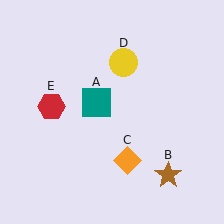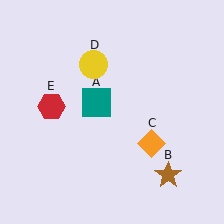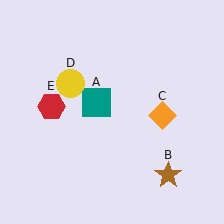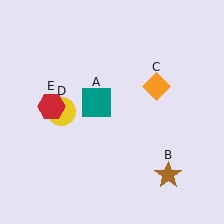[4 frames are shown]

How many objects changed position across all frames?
2 objects changed position: orange diamond (object C), yellow circle (object D).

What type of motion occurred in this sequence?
The orange diamond (object C), yellow circle (object D) rotated counterclockwise around the center of the scene.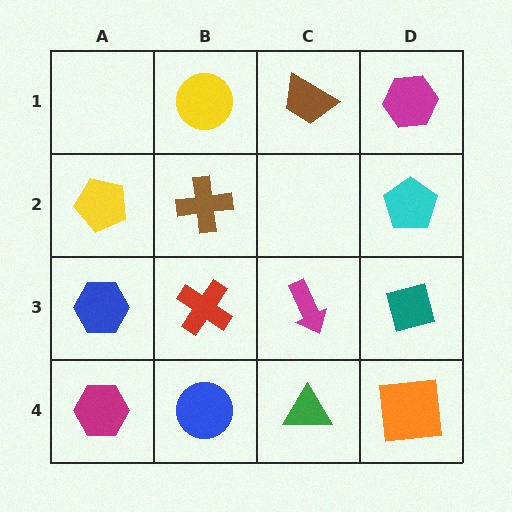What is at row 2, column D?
A cyan pentagon.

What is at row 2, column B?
A brown cross.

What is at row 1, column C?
A brown trapezoid.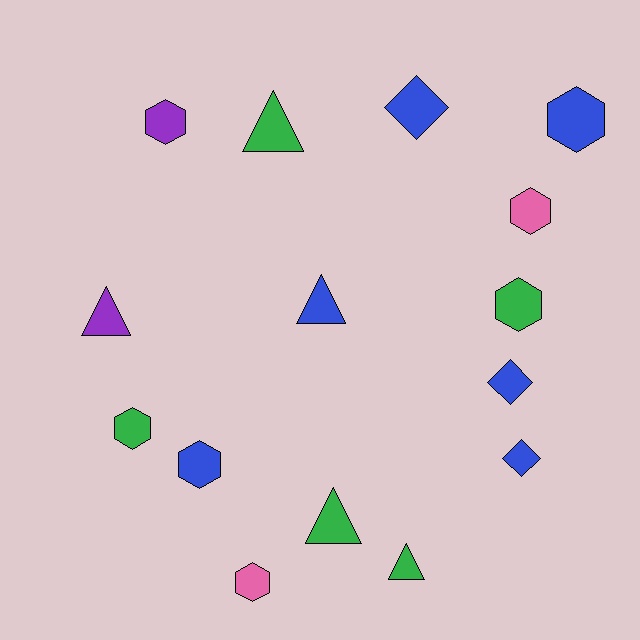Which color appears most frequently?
Blue, with 6 objects.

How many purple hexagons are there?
There is 1 purple hexagon.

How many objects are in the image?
There are 15 objects.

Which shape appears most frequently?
Hexagon, with 7 objects.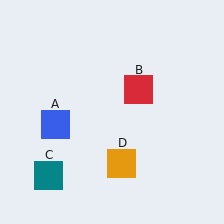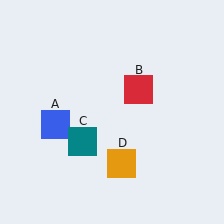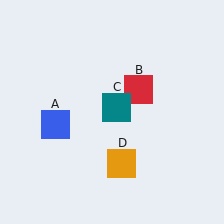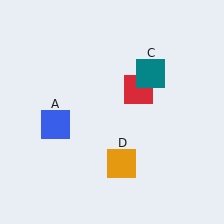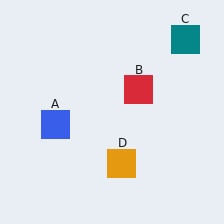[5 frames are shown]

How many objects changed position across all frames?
1 object changed position: teal square (object C).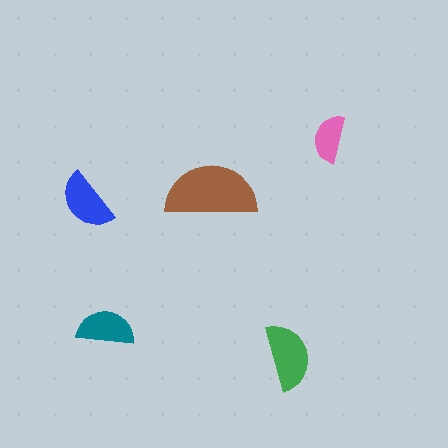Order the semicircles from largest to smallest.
the brown one, the green one, the blue one, the teal one, the pink one.